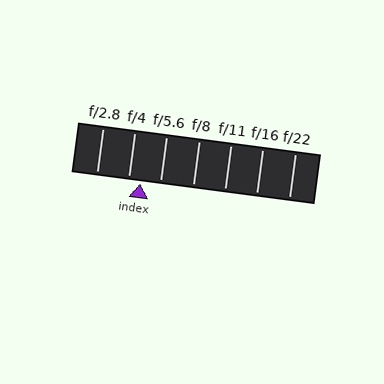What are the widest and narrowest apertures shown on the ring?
The widest aperture shown is f/2.8 and the narrowest is f/22.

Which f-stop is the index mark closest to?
The index mark is closest to f/4.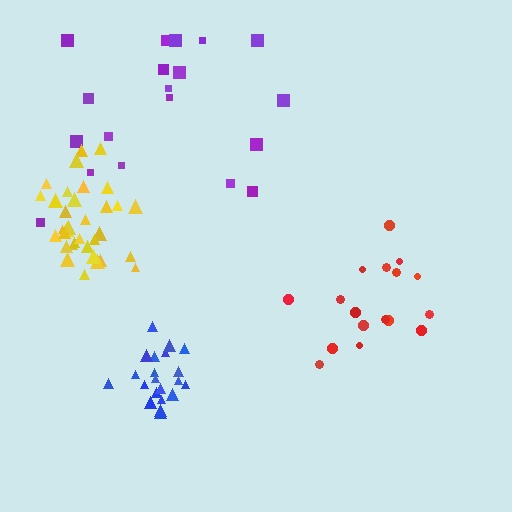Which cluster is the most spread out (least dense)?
Purple.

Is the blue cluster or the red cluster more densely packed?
Blue.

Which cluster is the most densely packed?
Blue.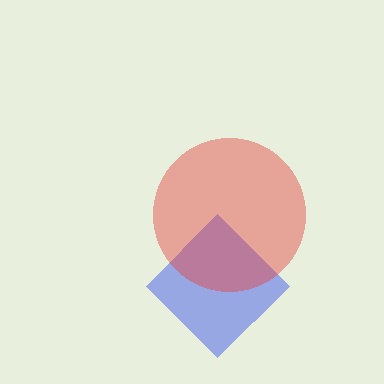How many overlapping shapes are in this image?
There are 2 overlapping shapes in the image.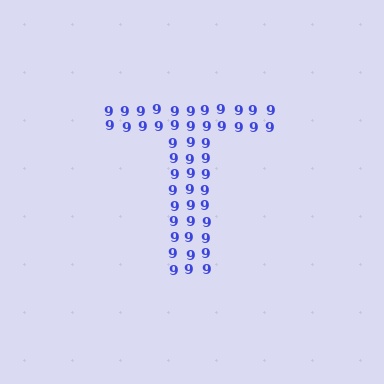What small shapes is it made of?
It is made of small digit 9's.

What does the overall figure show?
The overall figure shows the letter T.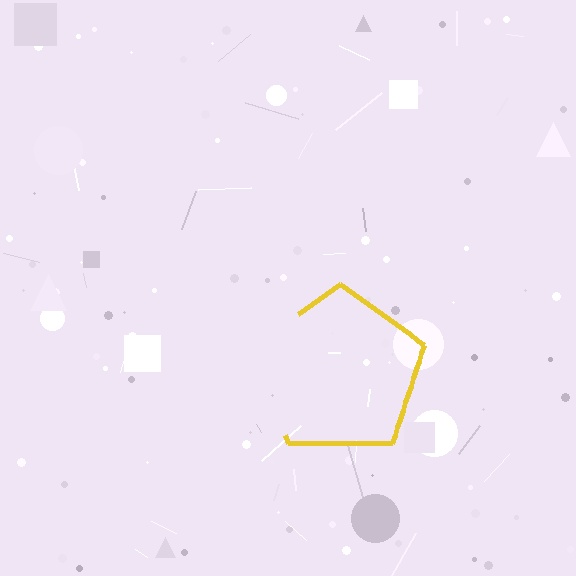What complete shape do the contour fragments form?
The contour fragments form a pentagon.